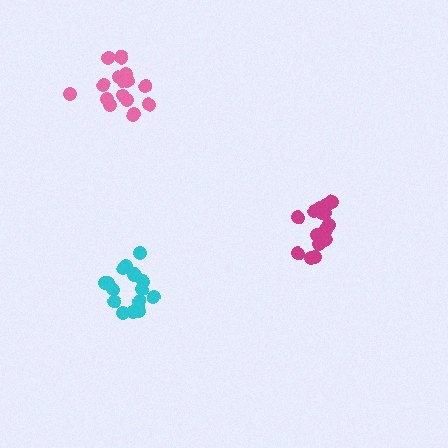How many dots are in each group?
Group 1: 17 dots, Group 2: 15 dots, Group 3: 15 dots (47 total).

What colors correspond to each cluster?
The clusters are colored: cyan, magenta, pink.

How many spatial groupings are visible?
There are 3 spatial groupings.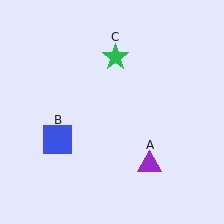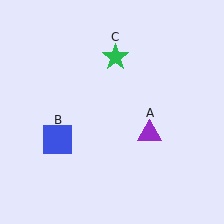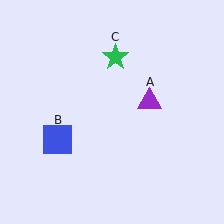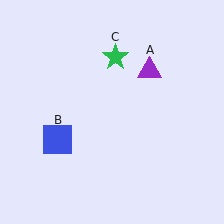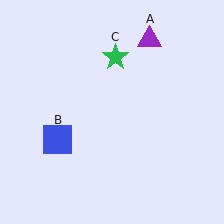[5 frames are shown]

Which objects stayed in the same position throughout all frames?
Blue square (object B) and green star (object C) remained stationary.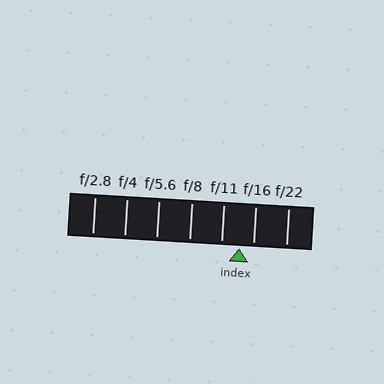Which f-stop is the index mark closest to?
The index mark is closest to f/16.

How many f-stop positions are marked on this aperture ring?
There are 7 f-stop positions marked.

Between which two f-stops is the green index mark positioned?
The index mark is between f/11 and f/16.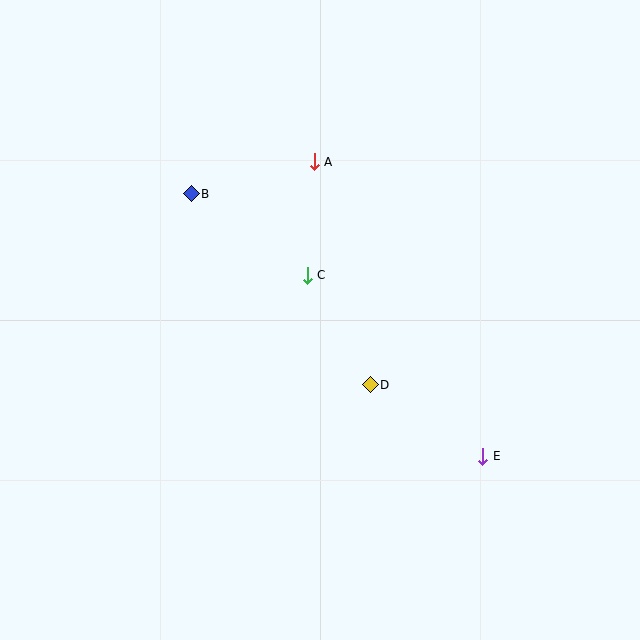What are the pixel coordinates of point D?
Point D is at (370, 385).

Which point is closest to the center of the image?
Point C at (307, 275) is closest to the center.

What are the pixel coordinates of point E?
Point E is at (482, 456).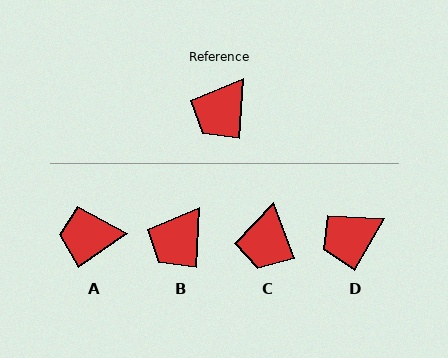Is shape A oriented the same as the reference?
No, it is off by about 52 degrees.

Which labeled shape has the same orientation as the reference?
B.